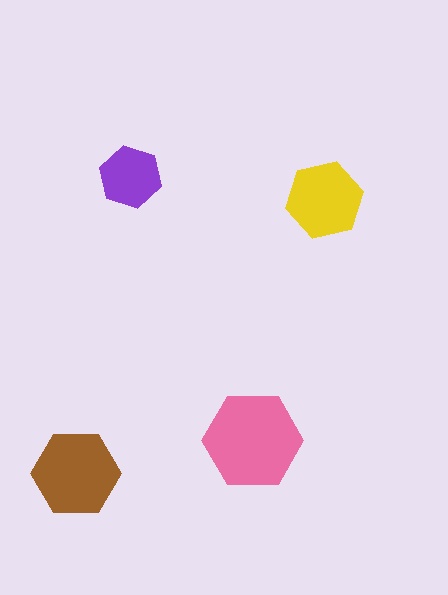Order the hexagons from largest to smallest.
the pink one, the brown one, the yellow one, the purple one.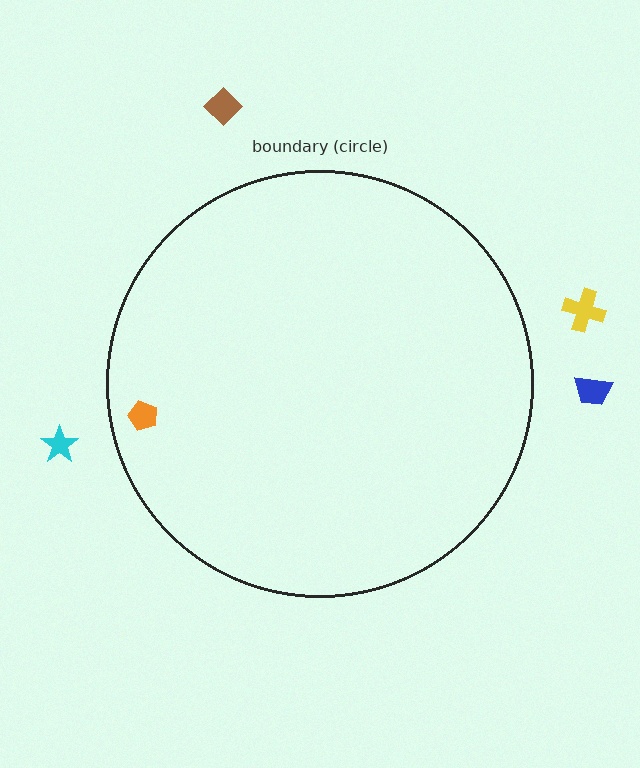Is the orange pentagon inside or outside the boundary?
Inside.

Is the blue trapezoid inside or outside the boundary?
Outside.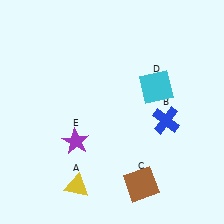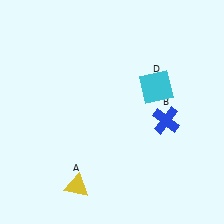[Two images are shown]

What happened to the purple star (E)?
The purple star (E) was removed in Image 2. It was in the bottom-left area of Image 1.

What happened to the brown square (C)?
The brown square (C) was removed in Image 2. It was in the bottom-right area of Image 1.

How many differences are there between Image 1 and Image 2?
There are 2 differences between the two images.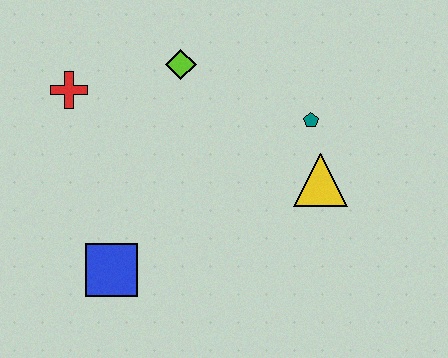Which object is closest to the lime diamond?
The red cross is closest to the lime diamond.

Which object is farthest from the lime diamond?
The blue square is farthest from the lime diamond.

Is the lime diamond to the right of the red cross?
Yes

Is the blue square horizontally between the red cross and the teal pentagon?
Yes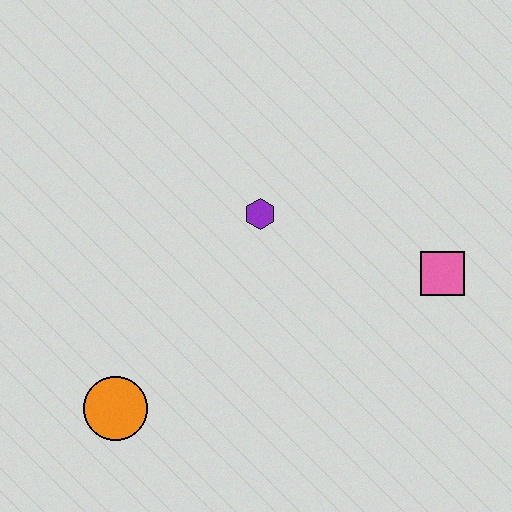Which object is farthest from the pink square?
The orange circle is farthest from the pink square.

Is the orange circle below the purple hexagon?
Yes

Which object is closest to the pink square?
The purple hexagon is closest to the pink square.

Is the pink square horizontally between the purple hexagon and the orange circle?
No